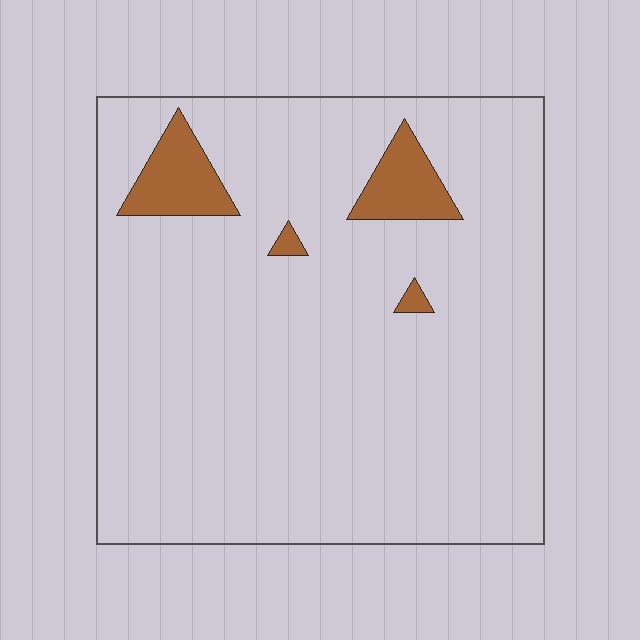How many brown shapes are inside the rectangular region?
4.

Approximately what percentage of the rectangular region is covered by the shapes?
Approximately 5%.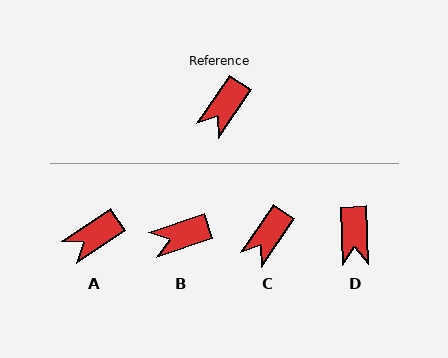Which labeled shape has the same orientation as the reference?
C.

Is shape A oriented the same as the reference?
No, it is off by about 21 degrees.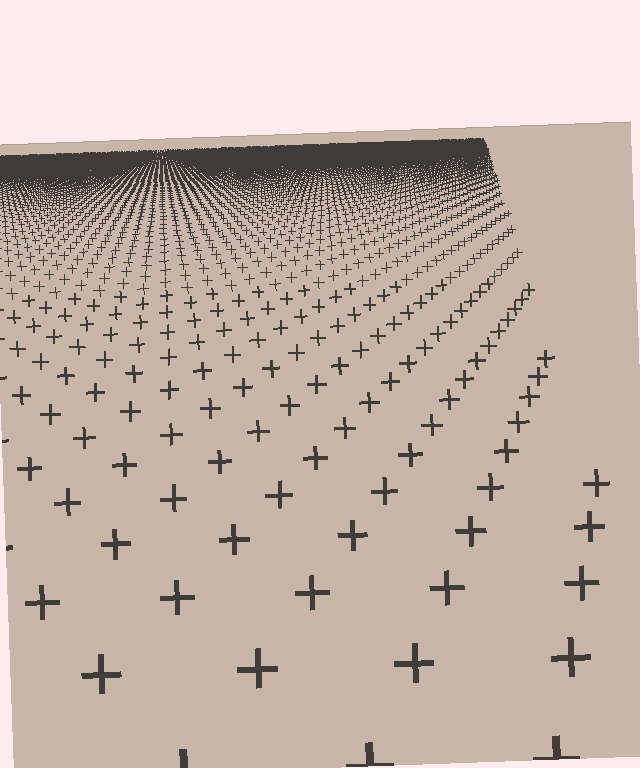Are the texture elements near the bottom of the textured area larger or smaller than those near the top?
Larger. Near the bottom, elements are closer to the viewer and appear at a bigger on-screen size.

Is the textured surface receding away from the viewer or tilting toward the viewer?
The surface is receding away from the viewer. Texture elements get smaller and denser toward the top.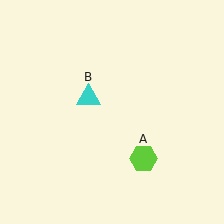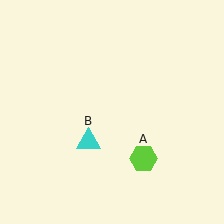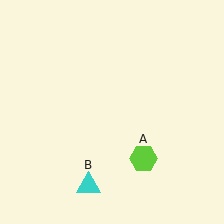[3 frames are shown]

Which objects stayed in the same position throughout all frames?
Lime hexagon (object A) remained stationary.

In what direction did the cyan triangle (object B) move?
The cyan triangle (object B) moved down.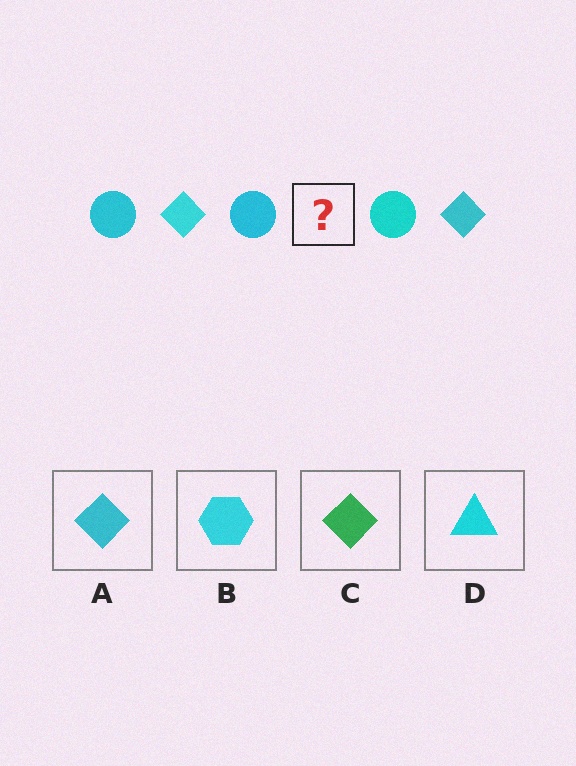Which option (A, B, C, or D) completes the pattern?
A.